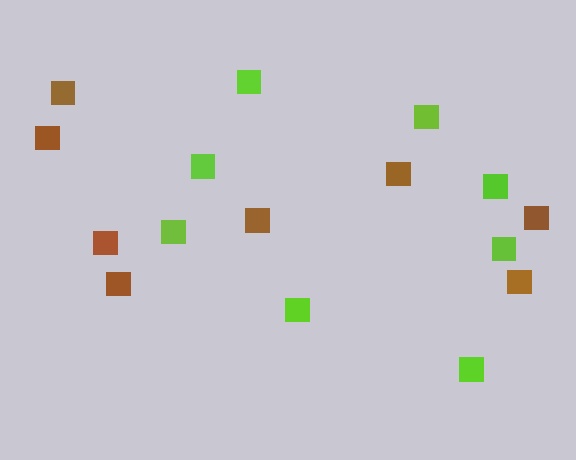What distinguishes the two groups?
There are 2 groups: one group of lime squares (8) and one group of brown squares (8).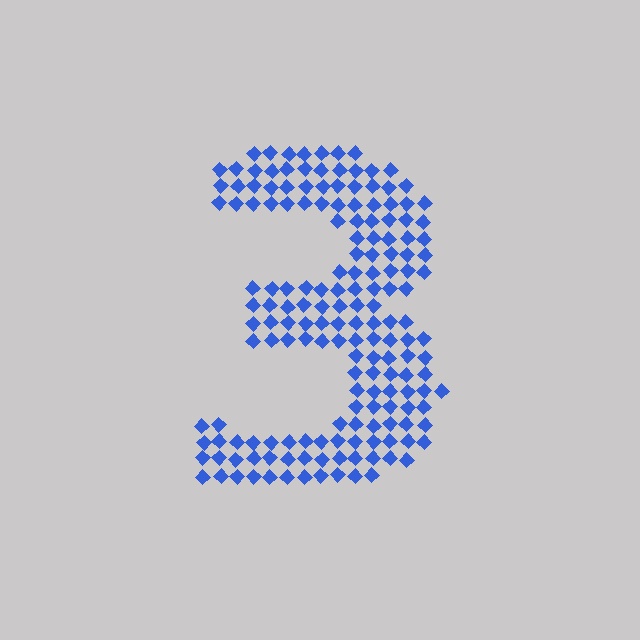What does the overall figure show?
The overall figure shows the digit 3.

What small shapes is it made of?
It is made of small diamonds.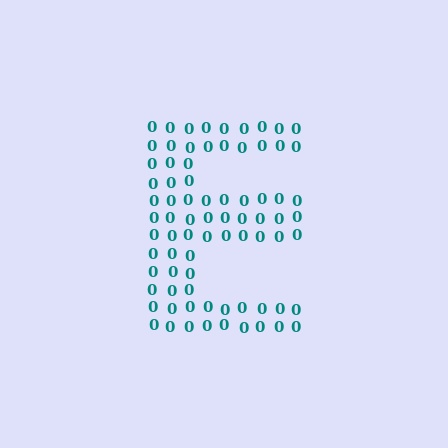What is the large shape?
The large shape is the letter E.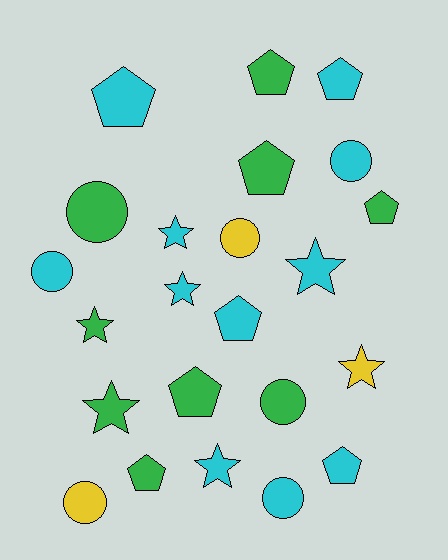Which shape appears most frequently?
Pentagon, with 9 objects.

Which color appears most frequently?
Cyan, with 11 objects.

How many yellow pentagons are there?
There are no yellow pentagons.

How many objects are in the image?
There are 23 objects.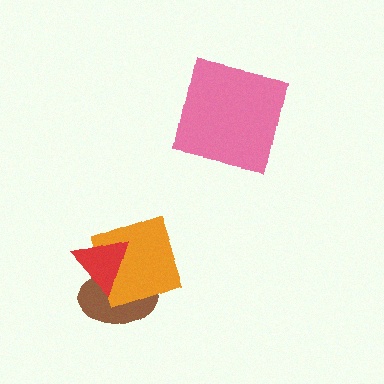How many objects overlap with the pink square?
0 objects overlap with the pink square.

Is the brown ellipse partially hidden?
Yes, it is partially covered by another shape.